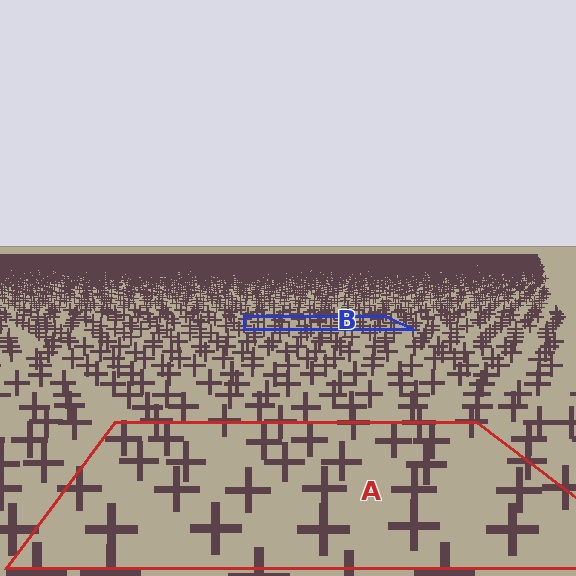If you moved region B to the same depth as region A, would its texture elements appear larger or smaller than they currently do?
They would appear larger. At a closer depth, the same texture elements are projected at a bigger on-screen size.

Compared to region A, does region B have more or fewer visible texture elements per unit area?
Region B has more texture elements per unit area — they are packed more densely because it is farther away.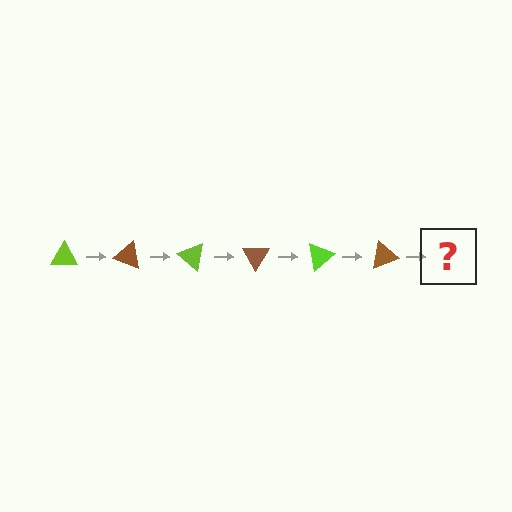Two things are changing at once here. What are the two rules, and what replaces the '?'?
The two rules are that it rotates 20 degrees each step and the color cycles through lime and brown. The '?' should be a lime triangle, rotated 120 degrees from the start.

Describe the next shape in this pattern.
It should be a lime triangle, rotated 120 degrees from the start.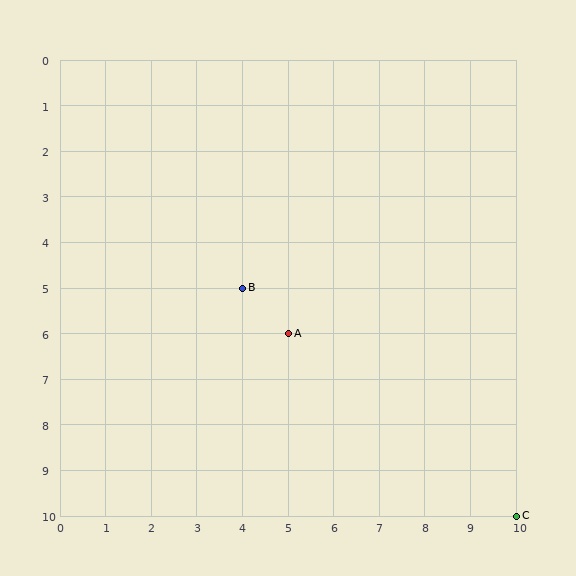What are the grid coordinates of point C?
Point C is at grid coordinates (10, 10).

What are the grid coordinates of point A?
Point A is at grid coordinates (5, 6).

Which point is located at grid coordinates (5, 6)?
Point A is at (5, 6).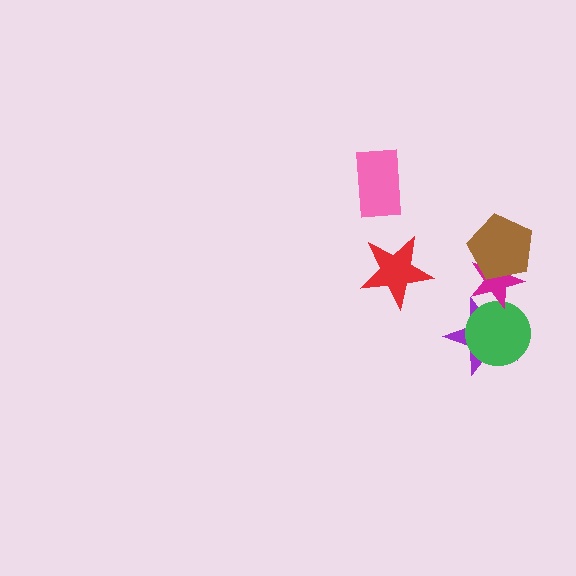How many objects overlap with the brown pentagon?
1 object overlaps with the brown pentagon.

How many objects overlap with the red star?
0 objects overlap with the red star.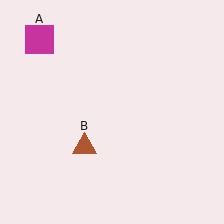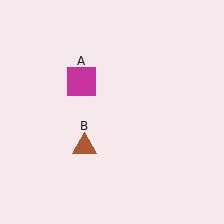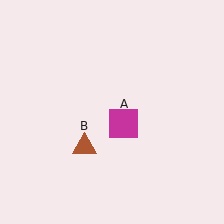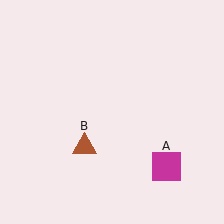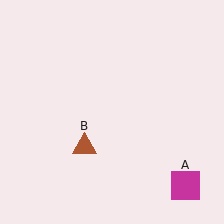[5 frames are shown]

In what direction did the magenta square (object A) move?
The magenta square (object A) moved down and to the right.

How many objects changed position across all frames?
1 object changed position: magenta square (object A).